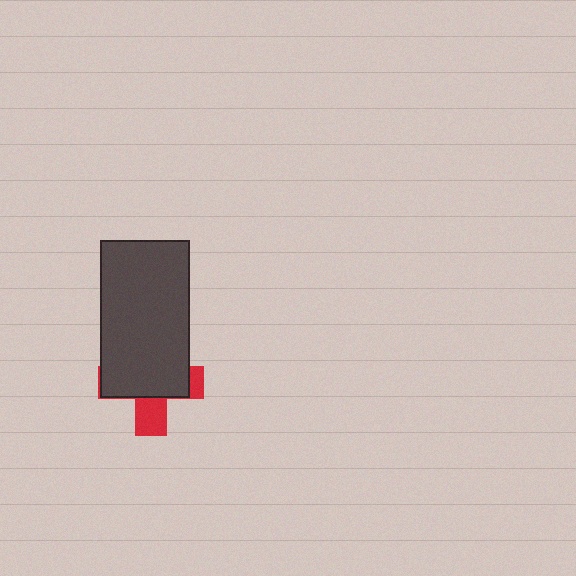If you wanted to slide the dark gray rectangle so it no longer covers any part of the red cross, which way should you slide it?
Slide it up — that is the most direct way to separate the two shapes.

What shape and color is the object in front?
The object in front is a dark gray rectangle.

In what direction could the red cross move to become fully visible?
The red cross could move down. That would shift it out from behind the dark gray rectangle entirely.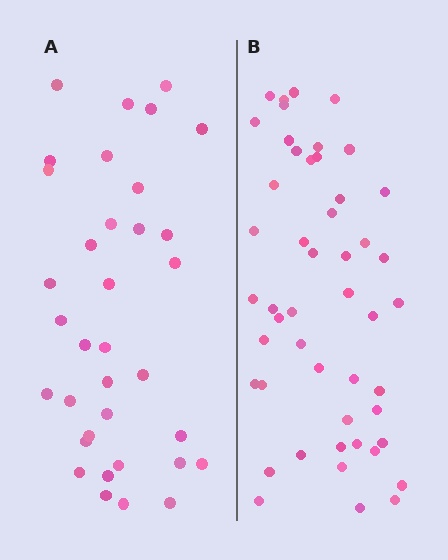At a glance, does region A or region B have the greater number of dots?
Region B (the right region) has more dots.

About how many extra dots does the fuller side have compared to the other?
Region B has approximately 15 more dots than region A.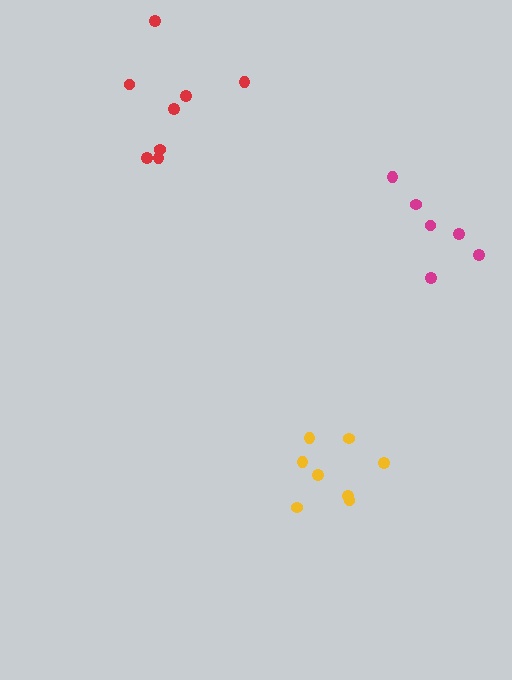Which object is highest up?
The red cluster is topmost.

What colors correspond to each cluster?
The clusters are colored: red, magenta, yellow.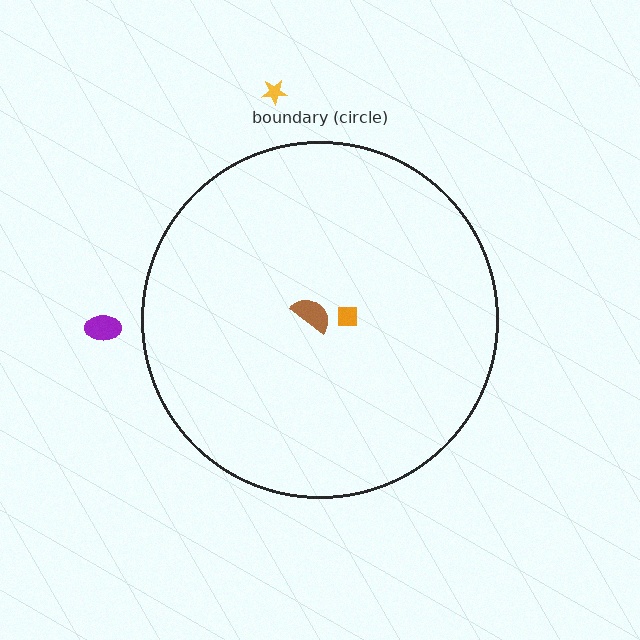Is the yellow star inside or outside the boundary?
Outside.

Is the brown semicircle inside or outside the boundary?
Inside.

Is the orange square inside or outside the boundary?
Inside.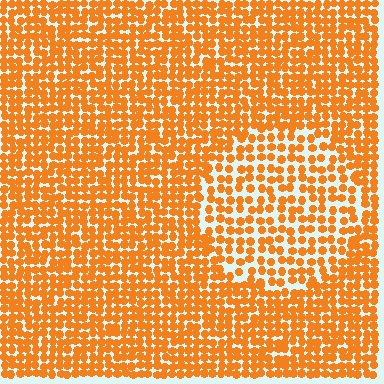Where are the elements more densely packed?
The elements are more densely packed outside the circle boundary.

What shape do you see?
I see a circle.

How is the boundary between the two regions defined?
The boundary is defined by a change in element density (approximately 1.6x ratio). All elements are the same color, size, and shape.